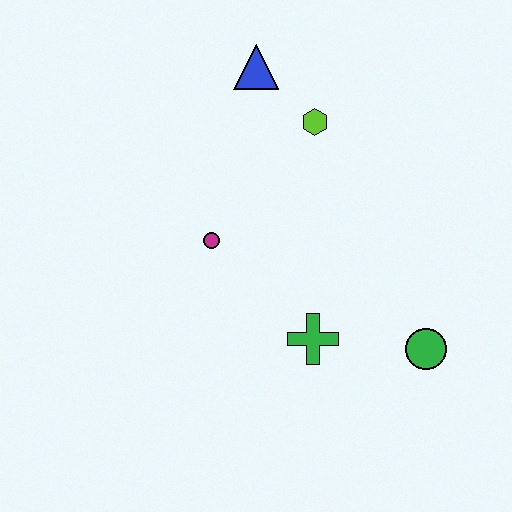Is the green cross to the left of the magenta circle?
No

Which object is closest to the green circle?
The green cross is closest to the green circle.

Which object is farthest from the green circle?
The blue triangle is farthest from the green circle.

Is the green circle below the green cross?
Yes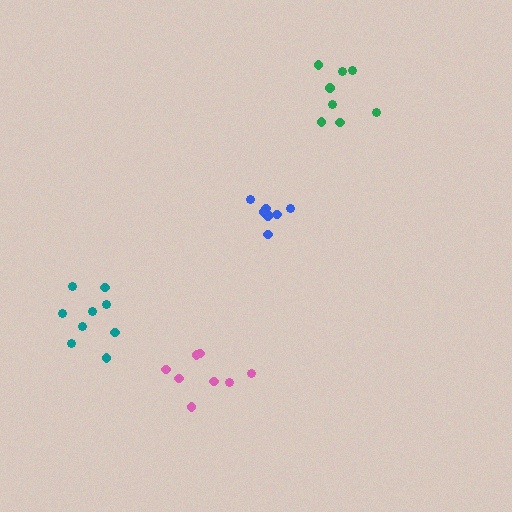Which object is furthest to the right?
The green cluster is rightmost.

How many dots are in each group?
Group 1: 9 dots, Group 2: 8 dots, Group 3: 9 dots, Group 4: 8 dots (34 total).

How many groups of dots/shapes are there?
There are 4 groups.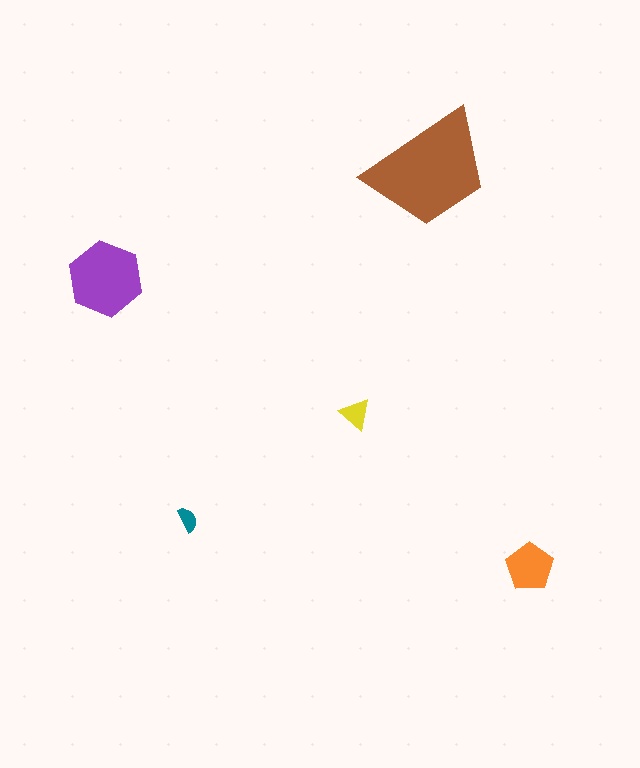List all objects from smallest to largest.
The teal semicircle, the yellow triangle, the orange pentagon, the purple hexagon, the brown trapezoid.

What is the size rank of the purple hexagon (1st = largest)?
2nd.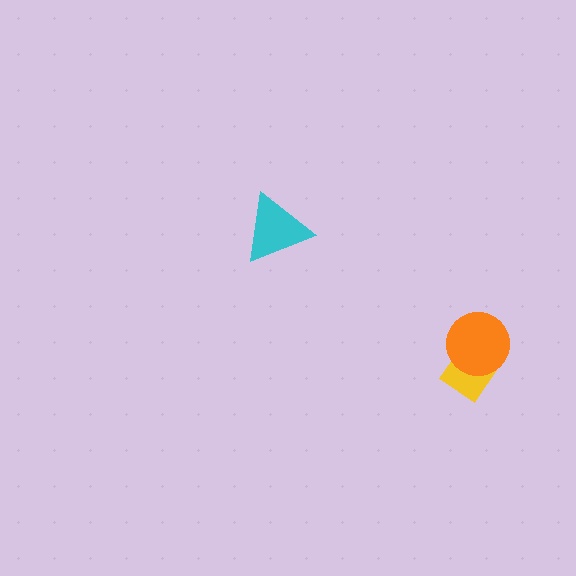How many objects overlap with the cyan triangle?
0 objects overlap with the cyan triangle.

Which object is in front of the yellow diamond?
The orange circle is in front of the yellow diamond.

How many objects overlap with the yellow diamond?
1 object overlaps with the yellow diamond.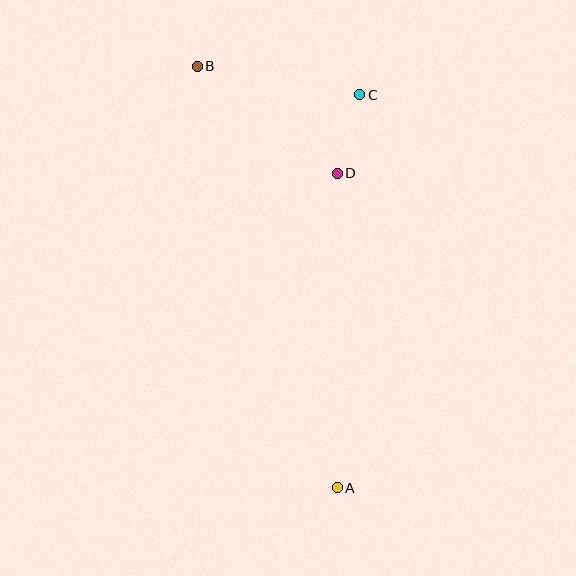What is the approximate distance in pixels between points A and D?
The distance between A and D is approximately 314 pixels.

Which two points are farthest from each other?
Points A and B are farthest from each other.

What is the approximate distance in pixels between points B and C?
The distance between B and C is approximately 165 pixels.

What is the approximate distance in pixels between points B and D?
The distance between B and D is approximately 177 pixels.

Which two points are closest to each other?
Points C and D are closest to each other.